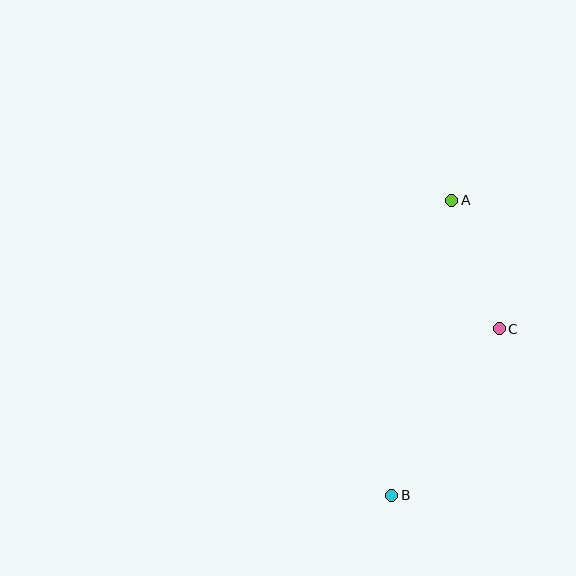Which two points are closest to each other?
Points A and C are closest to each other.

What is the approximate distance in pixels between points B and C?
The distance between B and C is approximately 198 pixels.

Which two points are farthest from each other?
Points A and B are farthest from each other.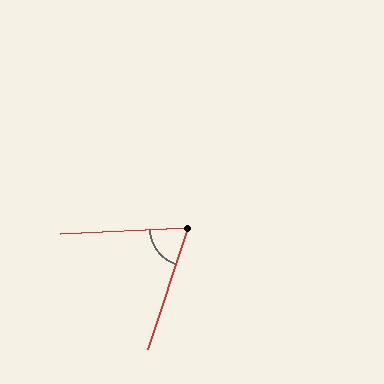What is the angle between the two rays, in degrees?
Approximately 69 degrees.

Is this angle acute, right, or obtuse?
It is acute.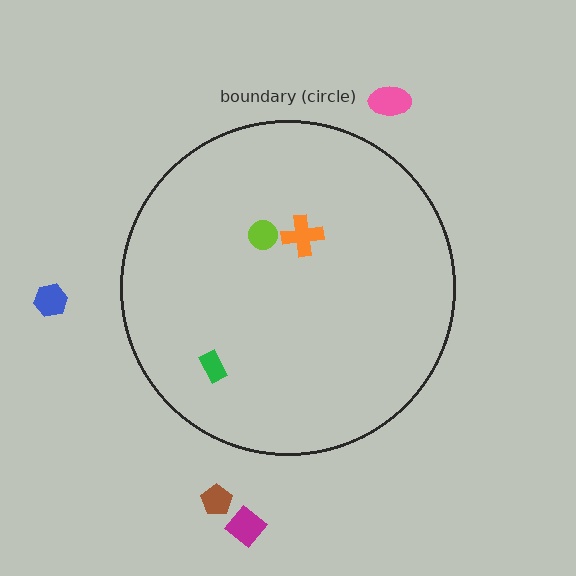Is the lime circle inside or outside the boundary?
Inside.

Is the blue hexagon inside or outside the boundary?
Outside.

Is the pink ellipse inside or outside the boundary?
Outside.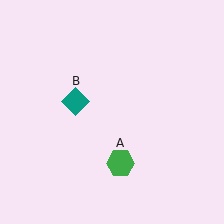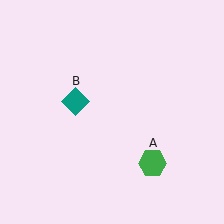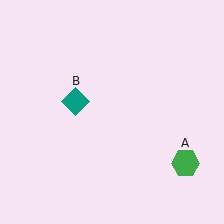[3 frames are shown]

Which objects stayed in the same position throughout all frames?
Teal diamond (object B) remained stationary.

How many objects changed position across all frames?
1 object changed position: green hexagon (object A).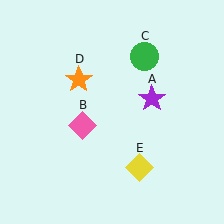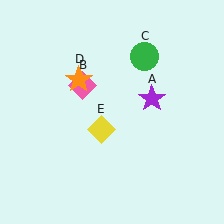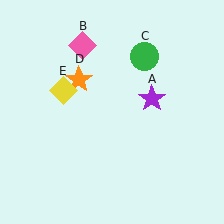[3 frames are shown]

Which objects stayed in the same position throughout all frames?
Purple star (object A) and green circle (object C) and orange star (object D) remained stationary.